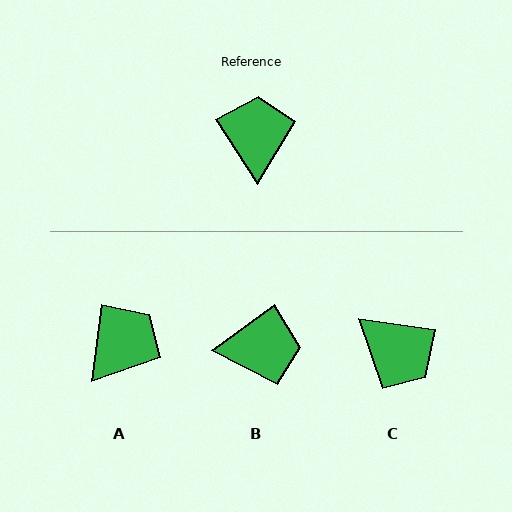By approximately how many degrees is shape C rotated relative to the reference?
Approximately 131 degrees clockwise.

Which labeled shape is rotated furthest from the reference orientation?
C, about 131 degrees away.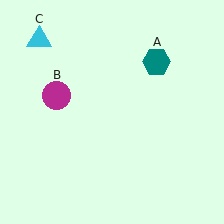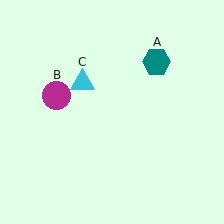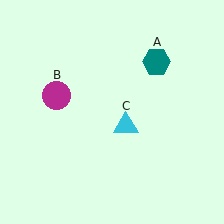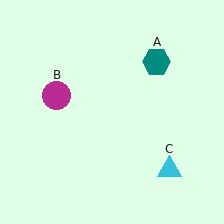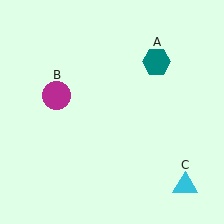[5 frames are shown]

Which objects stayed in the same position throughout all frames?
Teal hexagon (object A) and magenta circle (object B) remained stationary.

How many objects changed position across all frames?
1 object changed position: cyan triangle (object C).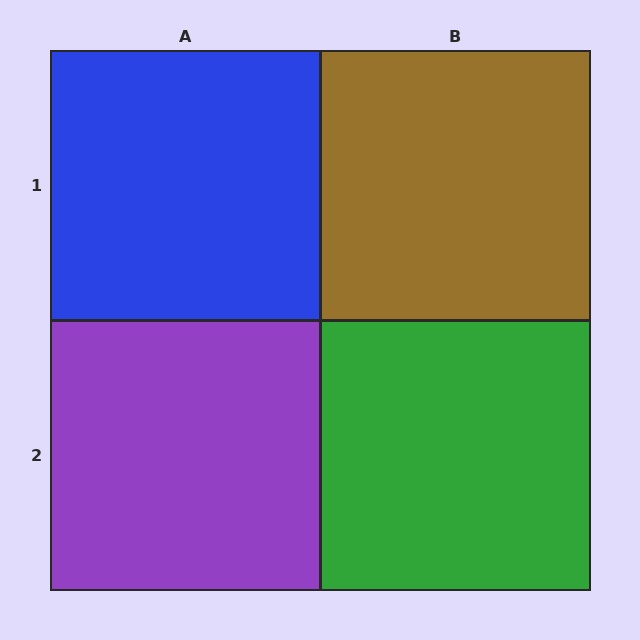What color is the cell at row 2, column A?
Purple.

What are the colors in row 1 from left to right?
Blue, brown.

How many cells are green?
1 cell is green.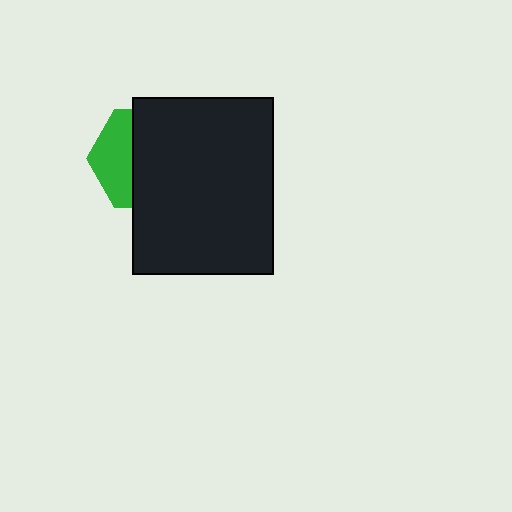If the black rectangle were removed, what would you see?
You would see the complete green hexagon.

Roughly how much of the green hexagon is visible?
A small part of it is visible (roughly 37%).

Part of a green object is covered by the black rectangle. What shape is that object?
It is a hexagon.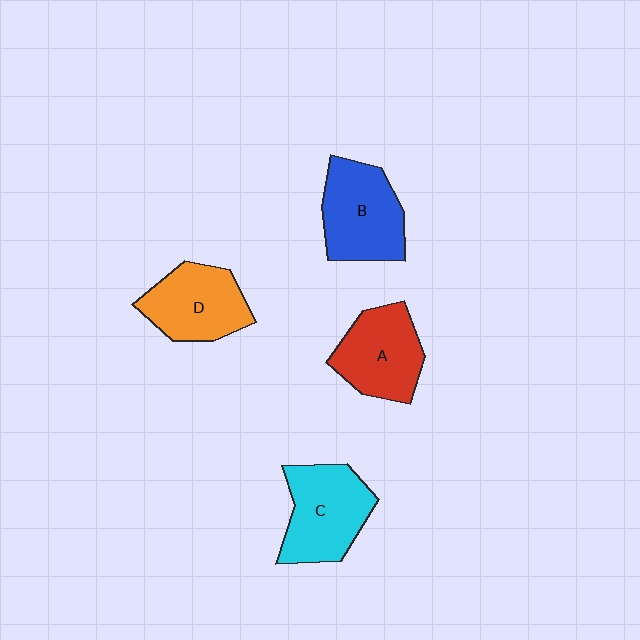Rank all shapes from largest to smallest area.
From largest to smallest: C (cyan), B (blue), A (red), D (orange).